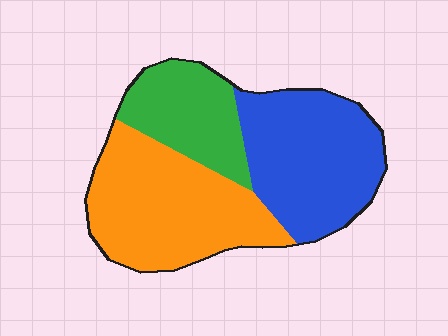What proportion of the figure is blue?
Blue takes up about three eighths (3/8) of the figure.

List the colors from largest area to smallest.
From largest to smallest: orange, blue, green.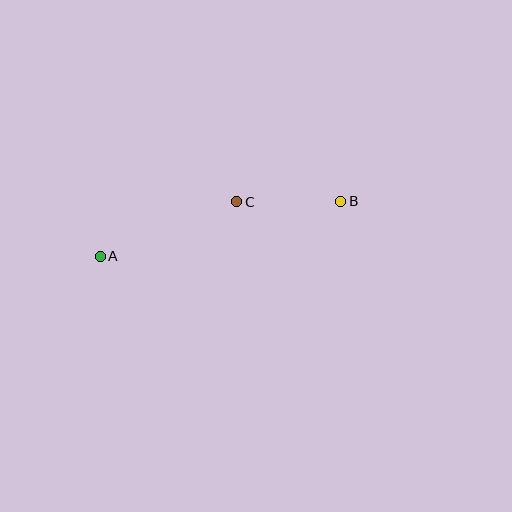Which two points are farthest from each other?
Points A and B are farthest from each other.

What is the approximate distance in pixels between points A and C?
The distance between A and C is approximately 147 pixels.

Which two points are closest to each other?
Points B and C are closest to each other.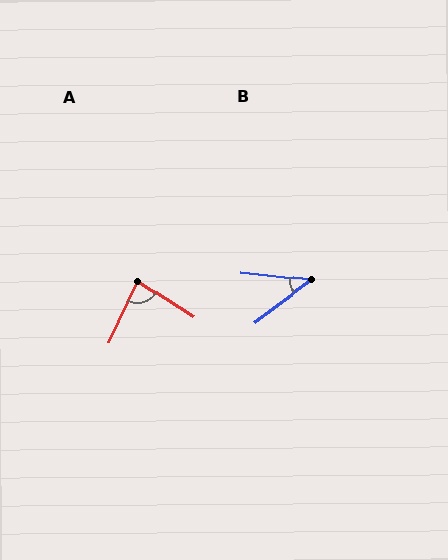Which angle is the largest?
A, at approximately 82 degrees.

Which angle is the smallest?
B, at approximately 43 degrees.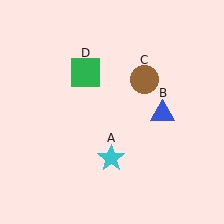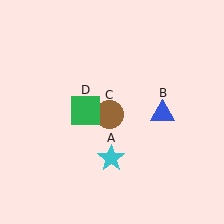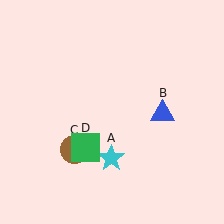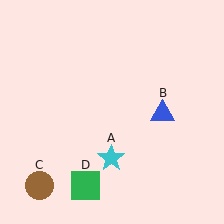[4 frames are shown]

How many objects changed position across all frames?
2 objects changed position: brown circle (object C), green square (object D).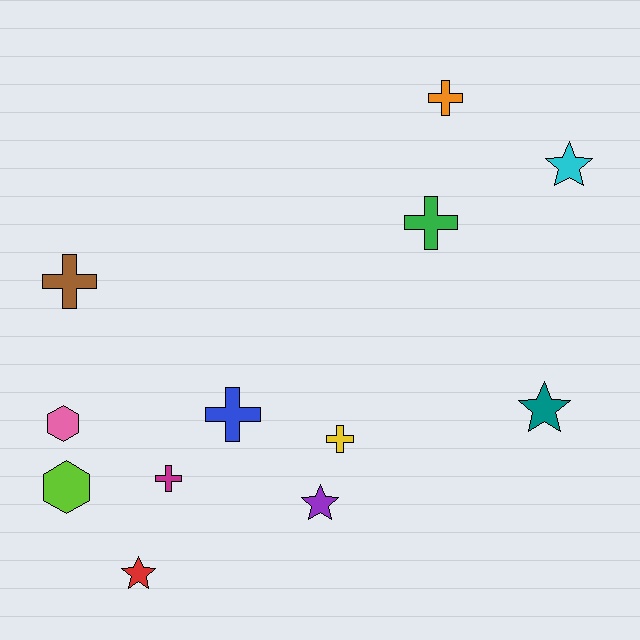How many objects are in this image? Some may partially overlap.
There are 12 objects.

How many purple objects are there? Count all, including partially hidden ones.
There is 1 purple object.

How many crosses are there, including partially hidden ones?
There are 6 crosses.